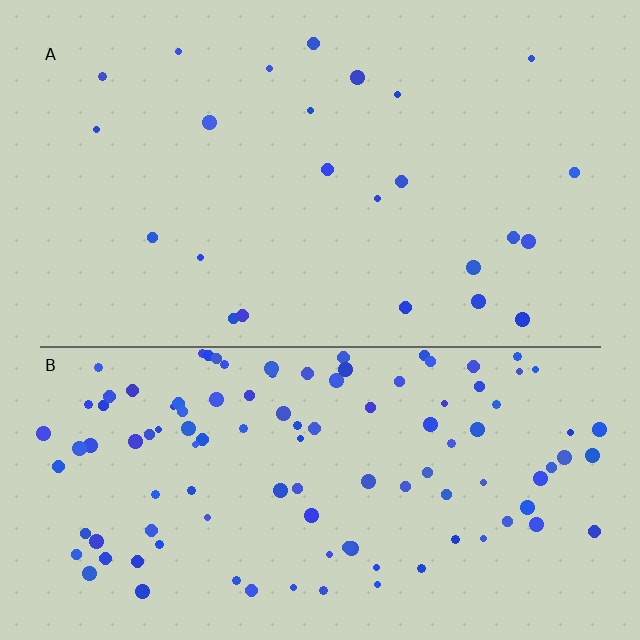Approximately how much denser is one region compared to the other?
Approximately 4.6× — region B over region A.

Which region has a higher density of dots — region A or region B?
B (the bottom).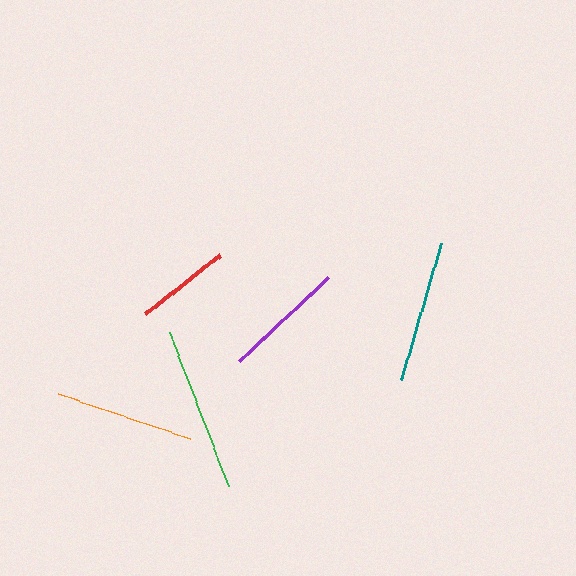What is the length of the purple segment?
The purple segment is approximately 123 pixels long.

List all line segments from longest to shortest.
From longest to shortest: green, teal, orange, purple, red.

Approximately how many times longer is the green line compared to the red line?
The green line is approximately 1.7 times the length of the red line.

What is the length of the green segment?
The green segment is approximately 164 pixels long.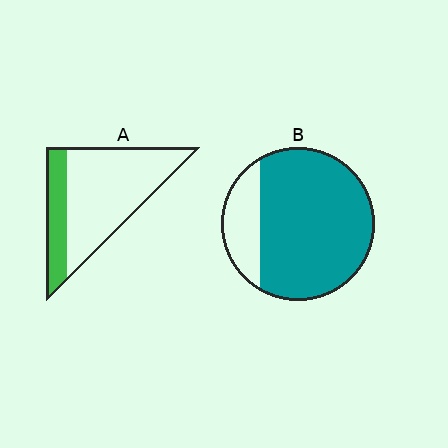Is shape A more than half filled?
No.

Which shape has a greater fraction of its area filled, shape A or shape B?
Shape B.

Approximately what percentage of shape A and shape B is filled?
A is approximately 25% and B is approximately 80%.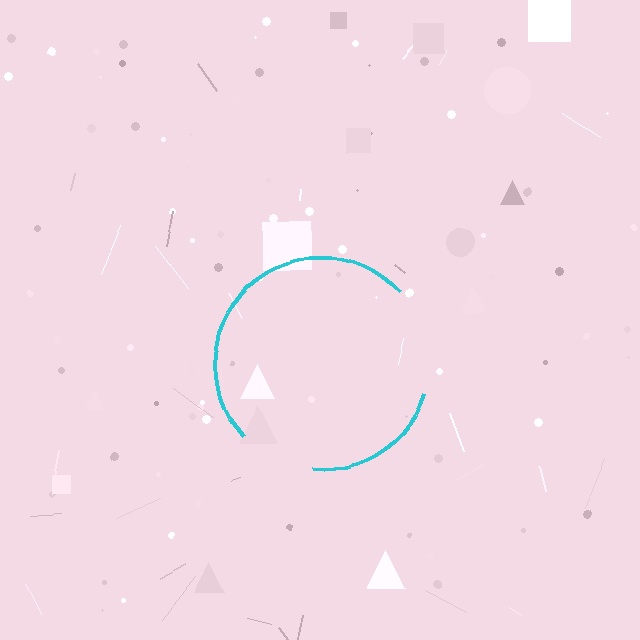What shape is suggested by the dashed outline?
The dashed outline suggests a circle.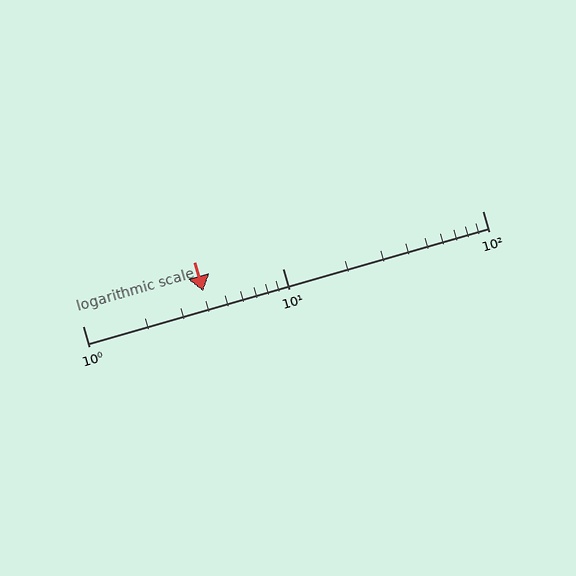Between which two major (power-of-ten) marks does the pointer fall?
The pointer is between 1 and 10.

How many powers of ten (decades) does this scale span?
The scale spans 2 decades, from 1 to 100.